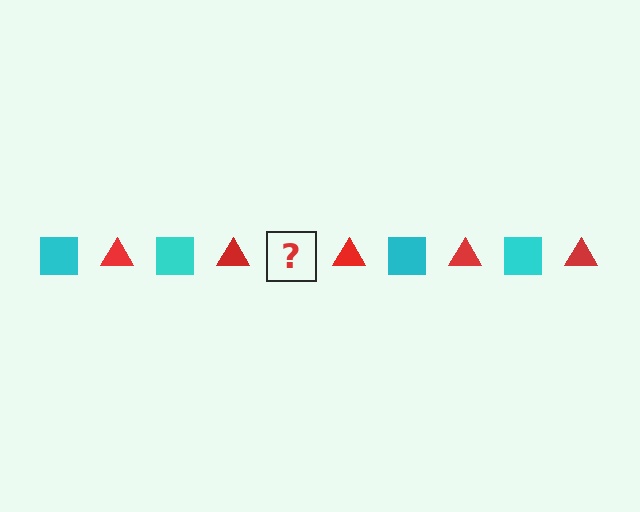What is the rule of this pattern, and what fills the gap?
The rule is that the pattern alternates between cyan square and red triangle. The gap should be filled with a cyan square.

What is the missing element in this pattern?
The missing element is a cyan square.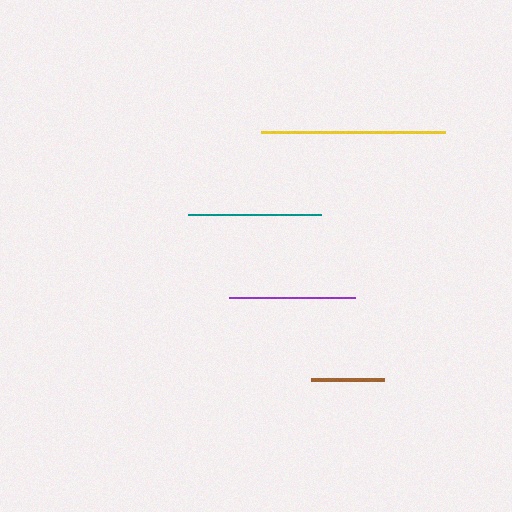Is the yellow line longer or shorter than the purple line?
The yellow line is longer than the purple line.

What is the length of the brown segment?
The brown segment is approximately 72 pixels long.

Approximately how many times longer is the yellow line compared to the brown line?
The yellow line is approximately 2.5 times the length of the brown line.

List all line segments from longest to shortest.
From longest to shortest: yellow, teal, purple, brown.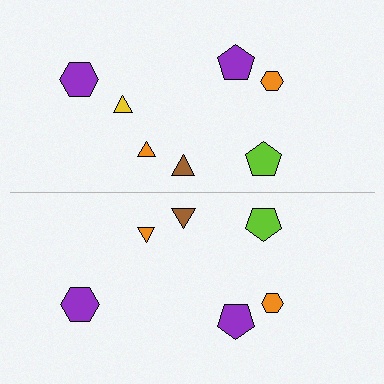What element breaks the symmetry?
A yellow triangle is missing from the bottom side.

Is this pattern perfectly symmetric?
No, the pattern is not perfectly symmetric. A yellow triangle is missing from the bottom side.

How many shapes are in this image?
There are 13 shapes in this image.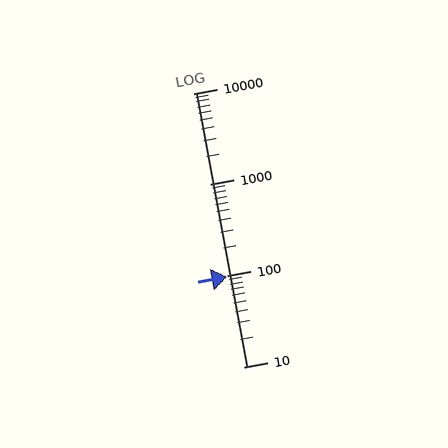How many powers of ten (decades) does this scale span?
The scale spans 3 decades, from 10 to 10000.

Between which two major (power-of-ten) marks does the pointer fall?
The pointer is between 10 and 100.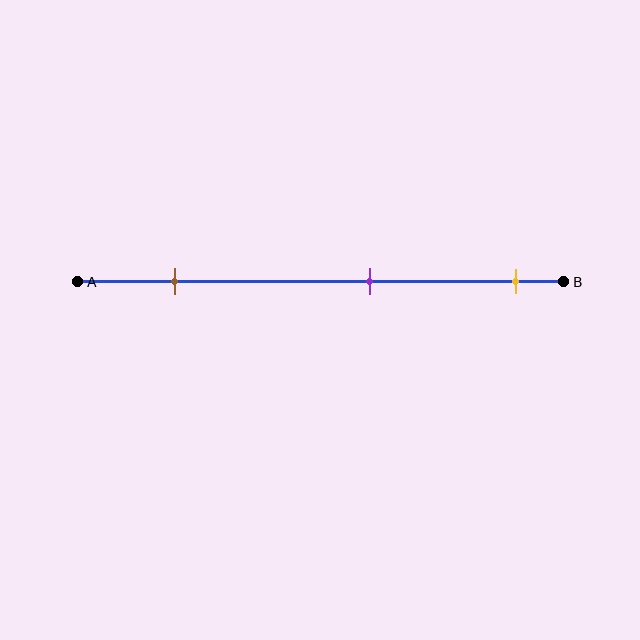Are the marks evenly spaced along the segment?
Yes, the marks are approximately evenly spaced.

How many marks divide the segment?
There are 3 marks dividing the segment.